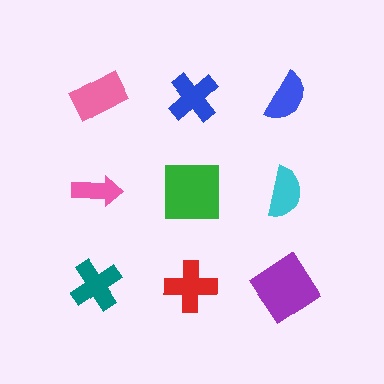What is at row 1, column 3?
A blue semicircle.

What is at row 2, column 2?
A green square.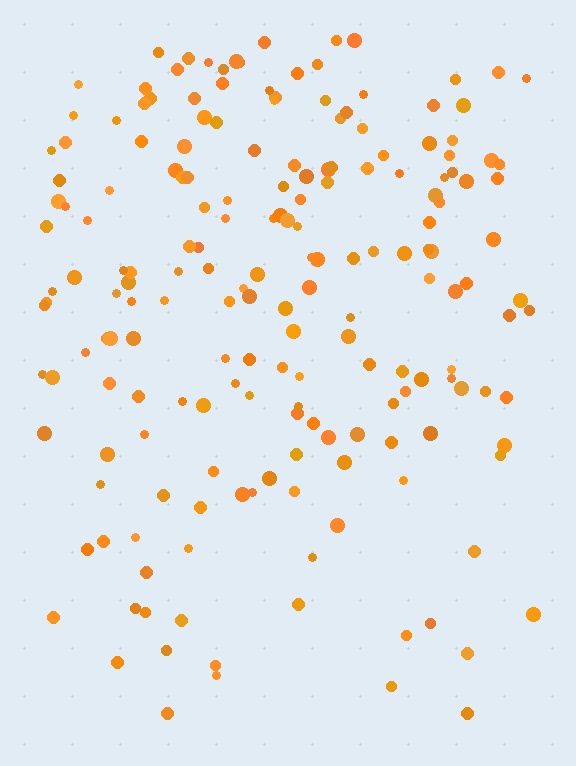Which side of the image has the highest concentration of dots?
The top.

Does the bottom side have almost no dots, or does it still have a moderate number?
Still a moderate number, just noticeably fewer than the top.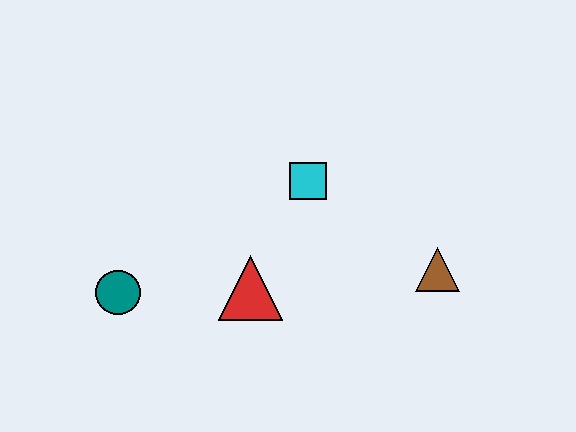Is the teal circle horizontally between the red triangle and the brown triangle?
No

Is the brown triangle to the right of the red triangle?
Yes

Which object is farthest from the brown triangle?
The teal circle is farthest from the brown triangle.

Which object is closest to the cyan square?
The red triangle is closest to the cyan square.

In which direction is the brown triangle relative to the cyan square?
The brown triangle is to the right of the cyan square.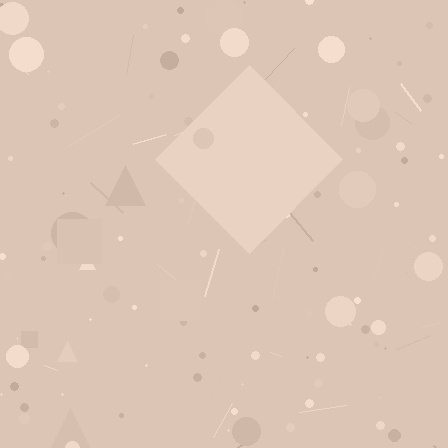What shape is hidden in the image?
A diamond is hidden in the image.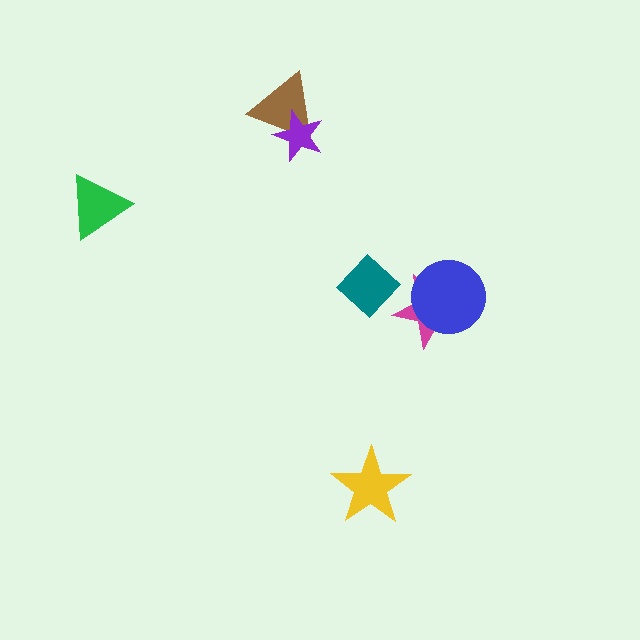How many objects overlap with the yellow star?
0 objects overlap with the yellow star.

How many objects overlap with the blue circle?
1 object overlaps with the blue circle.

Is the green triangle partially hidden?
No, no other shape covers it.